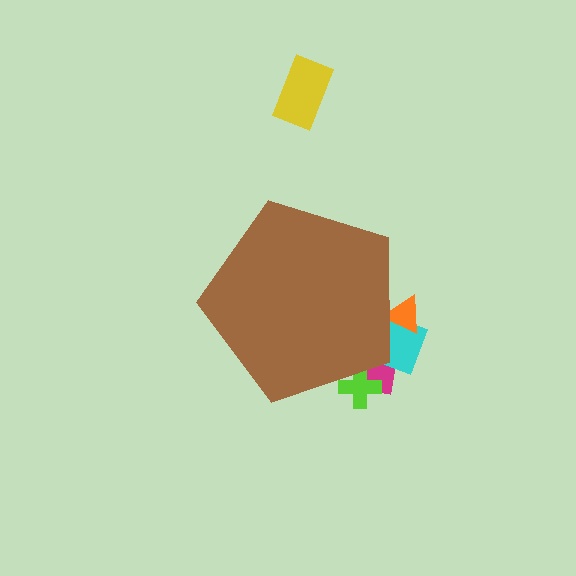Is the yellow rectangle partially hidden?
No, the yellow rectangle is fully visible.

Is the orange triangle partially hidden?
Yes, the orange triangle is partially hidden behind the brown pentagon.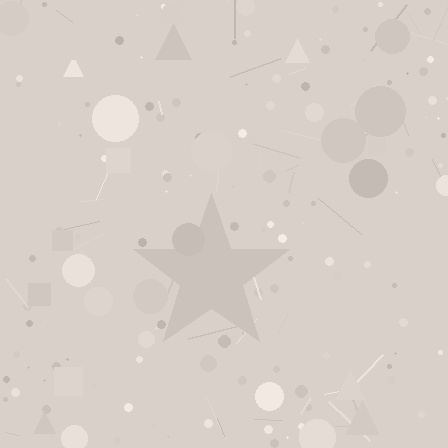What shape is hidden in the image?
A star is hidden in the image.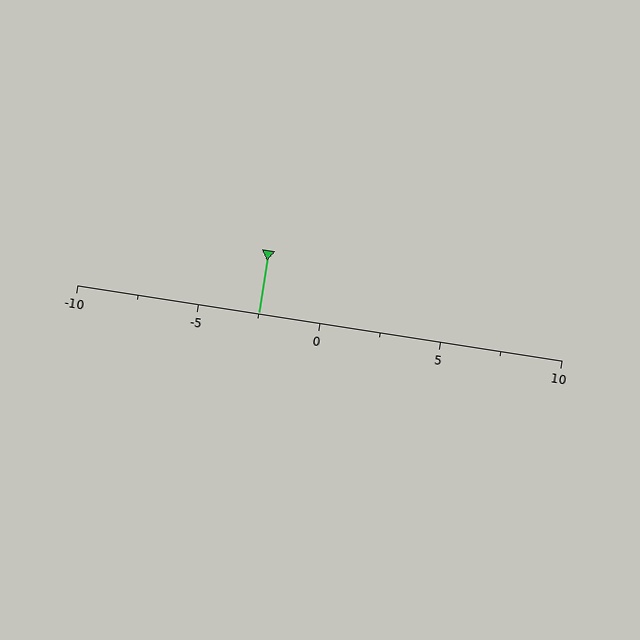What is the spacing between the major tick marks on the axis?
The major ticks are spaced 5 apart.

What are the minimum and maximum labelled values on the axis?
The axis runs from -10 to 10.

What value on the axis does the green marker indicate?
The marker indicates approximately -2.5.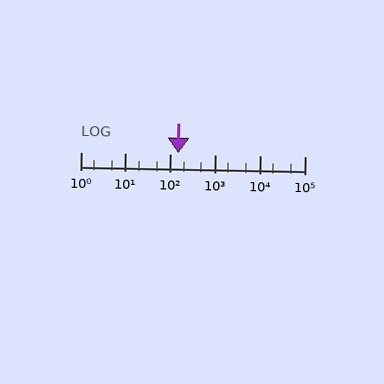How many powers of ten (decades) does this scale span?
The scale spans 5 decades, from 1 to 100000.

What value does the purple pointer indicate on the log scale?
The pointer indicates approximately 150.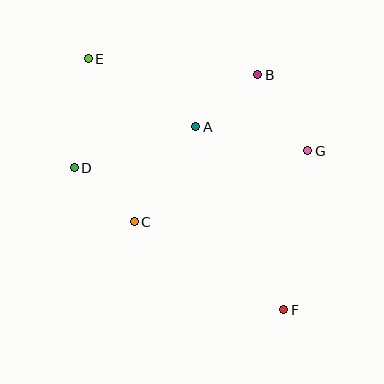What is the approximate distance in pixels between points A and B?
The distance between A and B is approximately 81 pixels.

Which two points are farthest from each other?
Points E and F are farthest from each other.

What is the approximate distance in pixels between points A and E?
The distance between A and E is approximately 127 pixels.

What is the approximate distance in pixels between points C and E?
The distance between C and E is approximately 169 pixels.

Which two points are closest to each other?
Points C and D are closest to each other.